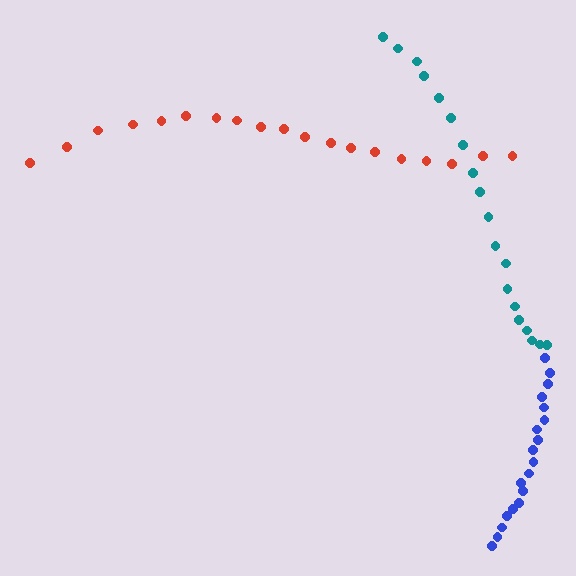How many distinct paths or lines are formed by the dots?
There are 3 distinct paths.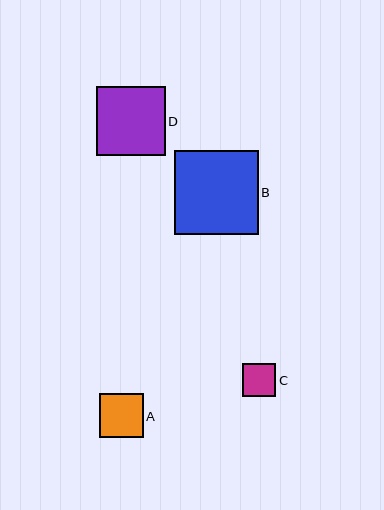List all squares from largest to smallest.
From largest to smallest: B, D, A, C.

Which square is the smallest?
Square C is the smallest with a size of approximately 33 pixels.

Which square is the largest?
Square B is the largest with a size of approximately 84 pixels.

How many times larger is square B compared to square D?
Square B is approximately 1.2 times the size of square D.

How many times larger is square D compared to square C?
Square D is approximately 2.1 times the size of square C.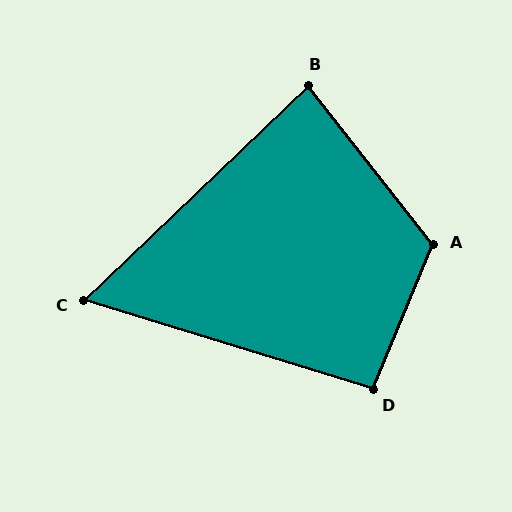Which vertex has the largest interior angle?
A, at approximately 119 degrees.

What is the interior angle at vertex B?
Approximately 85 degrees (acute).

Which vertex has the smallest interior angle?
C, at approximately 61 degrees.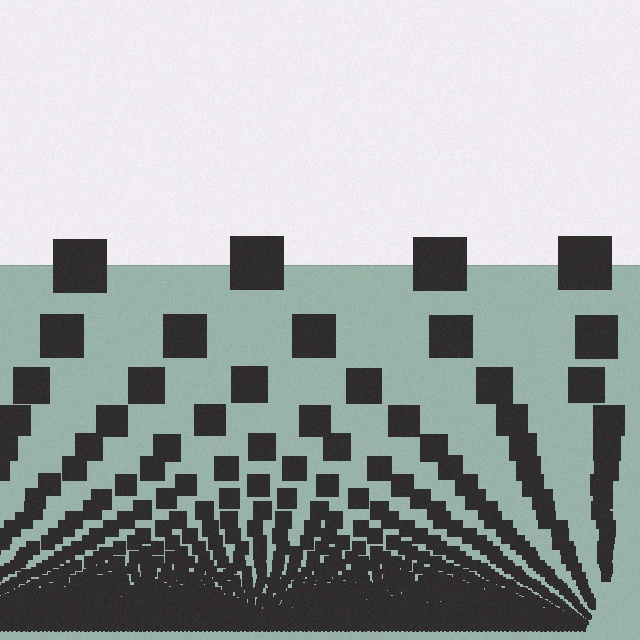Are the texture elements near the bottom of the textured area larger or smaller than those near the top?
Smaller. The gradient is inverted — elements near the bottom are smaller and denser.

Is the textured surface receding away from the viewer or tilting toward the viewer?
The surface appears to tilt toward the viewer. Texture elements get larger and sparser toward the top.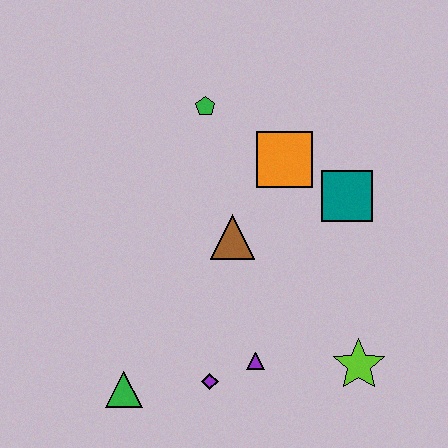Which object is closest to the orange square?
The teal square is closest to the orange square.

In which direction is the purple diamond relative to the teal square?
The purple diamond is below the teal square.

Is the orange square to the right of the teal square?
No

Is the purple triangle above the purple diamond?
Yes